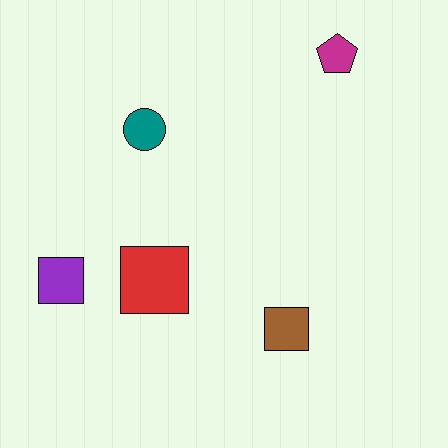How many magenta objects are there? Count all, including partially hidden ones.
There is 1 magenta object.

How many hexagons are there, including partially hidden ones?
There are no hexagons.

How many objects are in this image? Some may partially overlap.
There are 5 objects.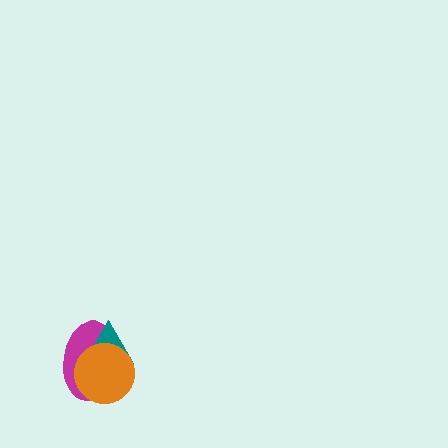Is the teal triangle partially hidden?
Yes, it is partially covered by another shape.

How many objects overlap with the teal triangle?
2 objects overlap with the teal triangle.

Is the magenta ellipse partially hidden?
Yes, it is partially covered by another shape.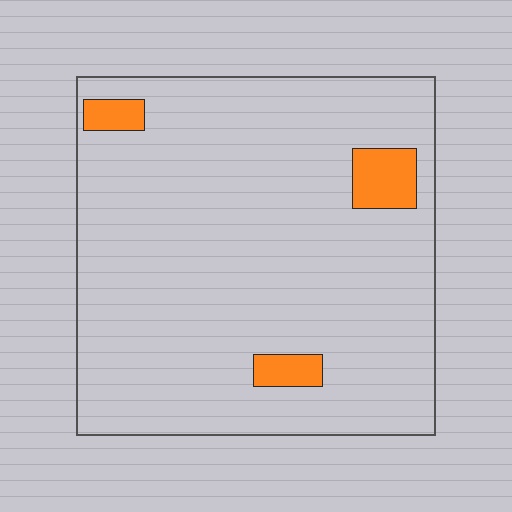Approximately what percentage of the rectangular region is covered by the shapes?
Approximately 5%.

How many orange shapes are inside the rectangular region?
3.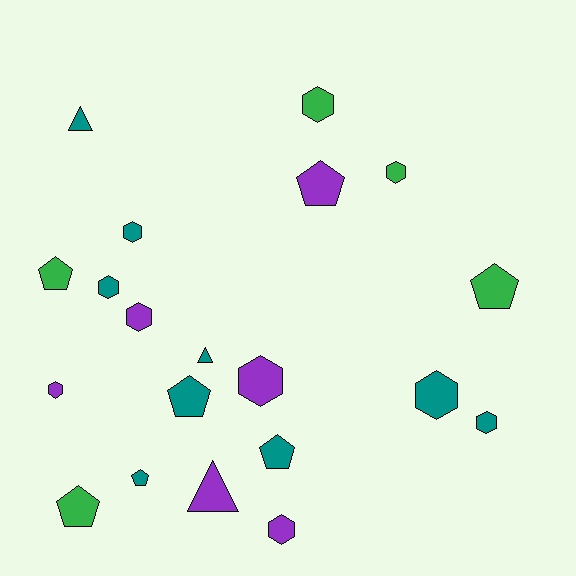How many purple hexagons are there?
There are 4 purple hexagons.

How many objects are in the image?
There are 20 objects.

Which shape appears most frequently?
Hexagon, with 10 objects.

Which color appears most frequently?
Teal, with 9 objects.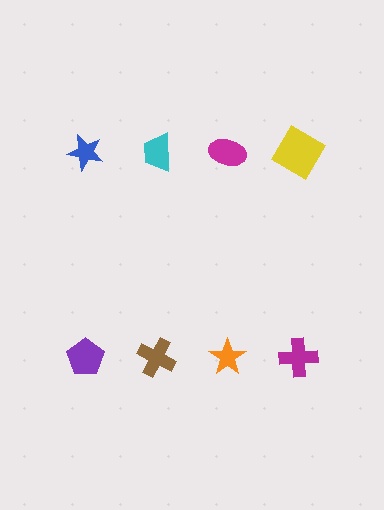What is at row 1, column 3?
A magenta ellipse.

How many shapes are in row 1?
4 shapes.